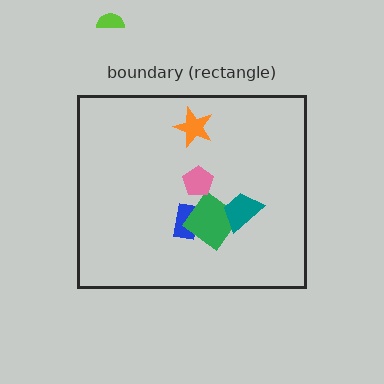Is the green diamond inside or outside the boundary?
Inside.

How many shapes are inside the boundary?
5 inside, 1 outside.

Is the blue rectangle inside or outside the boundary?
Inside.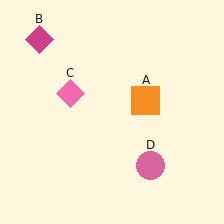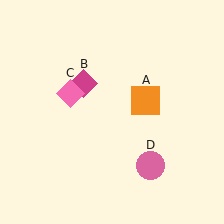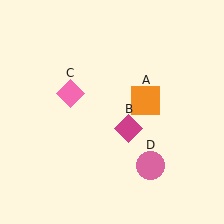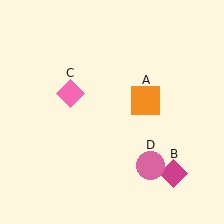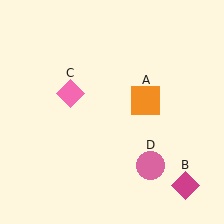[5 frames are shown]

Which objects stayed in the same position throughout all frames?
Orange square (object A) and pink diamond (object C) and pink circle (object D) remained stationary.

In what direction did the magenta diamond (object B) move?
The magenta diamond (object B) moved down and to the right.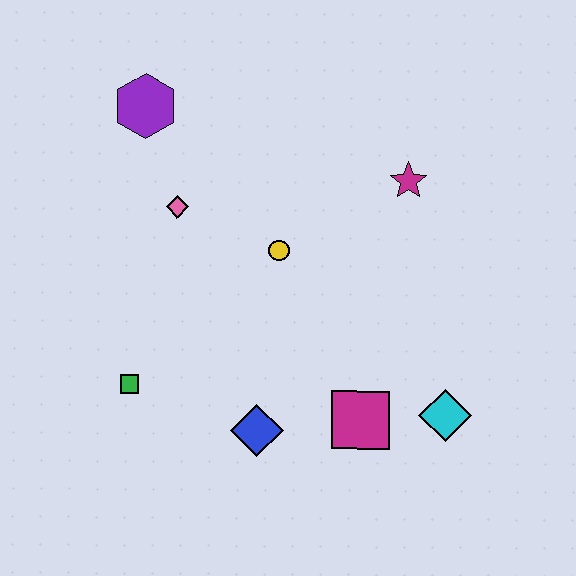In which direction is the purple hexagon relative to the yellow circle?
The purple hexagon is above the yellow circle.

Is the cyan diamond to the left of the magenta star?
No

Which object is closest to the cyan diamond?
The magenta square is closest to the cyan diamond.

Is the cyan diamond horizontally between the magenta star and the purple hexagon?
No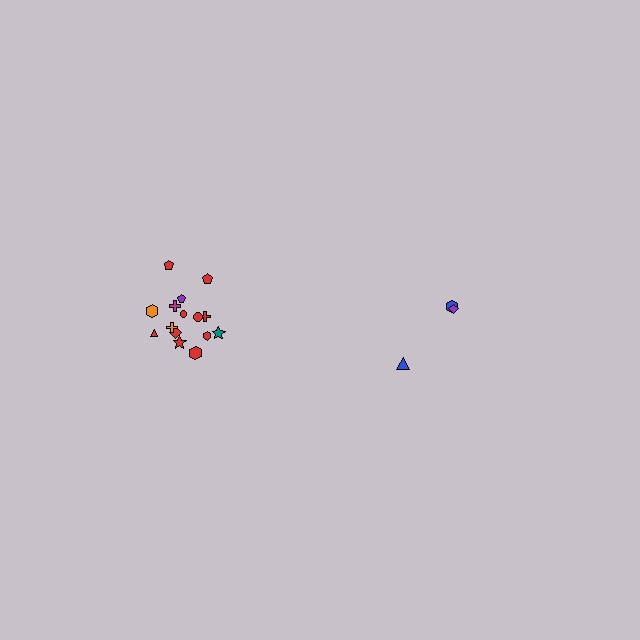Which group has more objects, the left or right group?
The left group.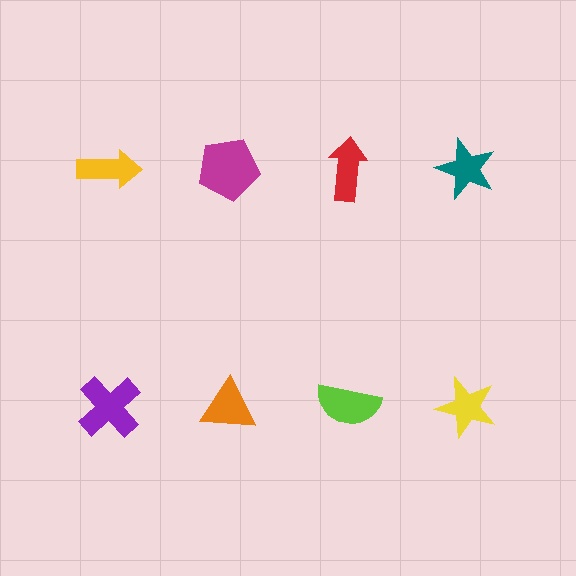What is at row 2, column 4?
A yellow star.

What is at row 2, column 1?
A purple cross.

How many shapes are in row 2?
4 shapes.